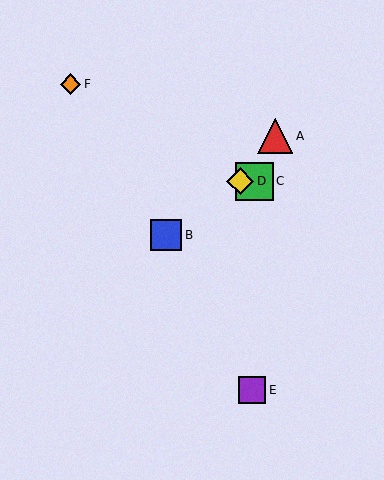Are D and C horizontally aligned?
Yes, both are at y≈181.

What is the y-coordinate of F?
Object F is at y≈84.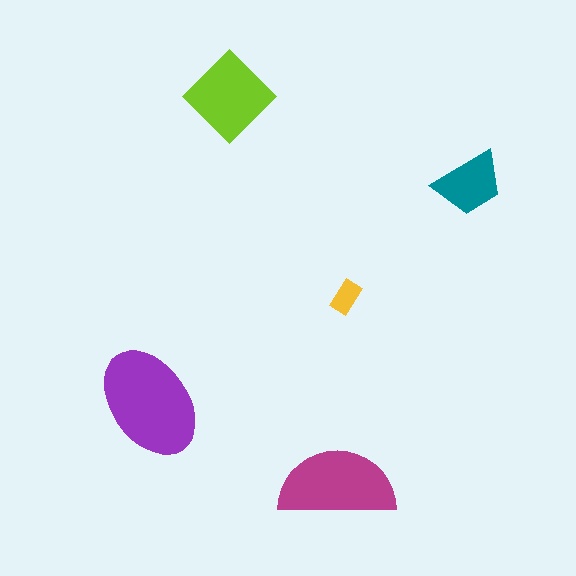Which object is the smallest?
The yellow rectangle.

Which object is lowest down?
The magenta semicircle is bottommost.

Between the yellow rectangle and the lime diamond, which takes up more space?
The lime diamond.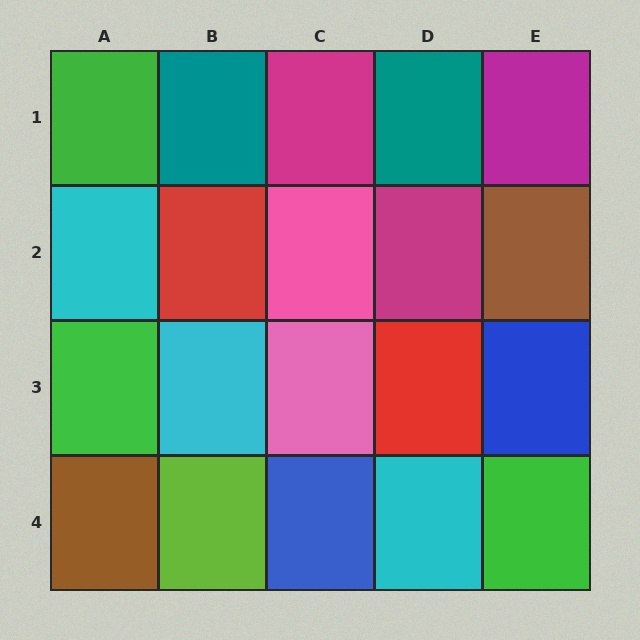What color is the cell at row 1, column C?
Magenta.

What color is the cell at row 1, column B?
Teal.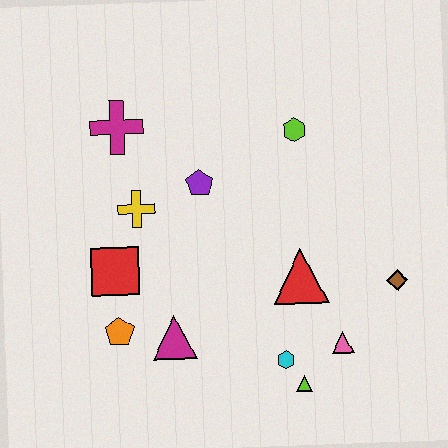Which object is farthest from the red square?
The brown diamond is farthest from the red square.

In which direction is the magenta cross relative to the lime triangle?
The magenta cross is above the lime triangle.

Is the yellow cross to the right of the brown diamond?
No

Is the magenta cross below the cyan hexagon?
No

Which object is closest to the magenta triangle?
The orange pentagon is closest to the magenta triangle.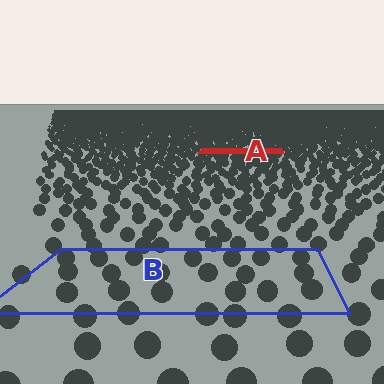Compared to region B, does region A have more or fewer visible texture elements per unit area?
Region A has more texture elements per unit area — they are packed more densely because it is farther away.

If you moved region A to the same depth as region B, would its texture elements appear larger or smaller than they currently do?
They would appear larger. At a closer depth, the same texture elements are projected at a bigger on-screen size.